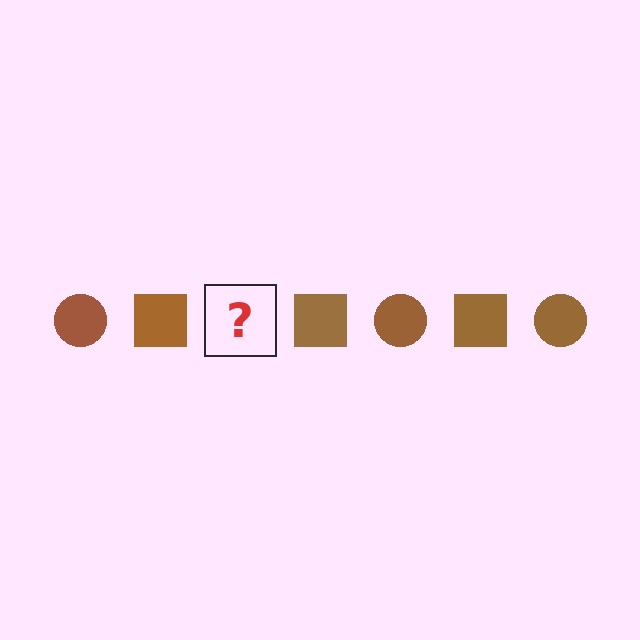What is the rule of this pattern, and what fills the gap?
The rule is that the pattern cycles through circle, square shapes in brown. The gap should be filled with a brown circle.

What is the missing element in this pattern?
The missing element is a brown circle.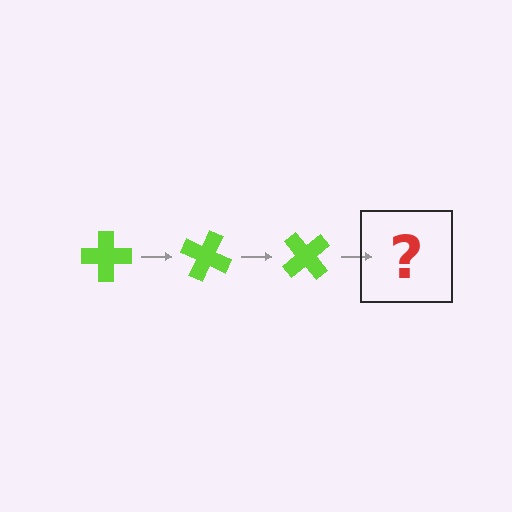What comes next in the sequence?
The next element should be a lime cross rotated 75 degrees.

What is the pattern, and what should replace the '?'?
The pattern is that the cross rotates 25 degrees each step. The '?' should be a lime cross rotated 75 degrees.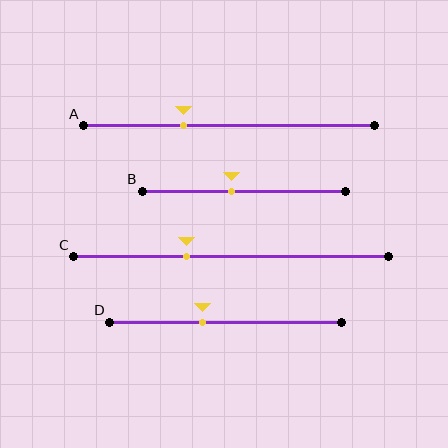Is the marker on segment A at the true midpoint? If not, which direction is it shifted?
No, the marker on segment A is shifted to the left by about 16% of the segment length.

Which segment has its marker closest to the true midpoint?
Segment B has its marker closest to the true midpoint.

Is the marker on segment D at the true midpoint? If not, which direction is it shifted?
No, the marker on segment D is shifted to the left by about 10% of the segment length.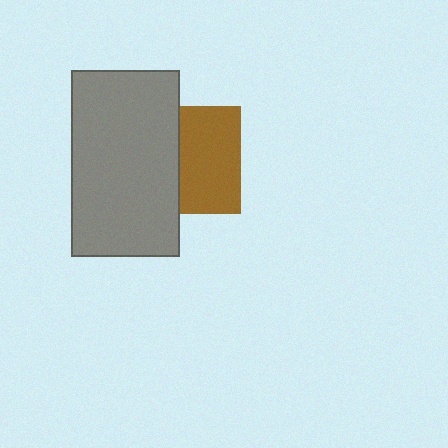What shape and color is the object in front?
The object in front is a gray rectangle.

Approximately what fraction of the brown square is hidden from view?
Roughly 43% of the brown square is hidden behind the gray rectangle.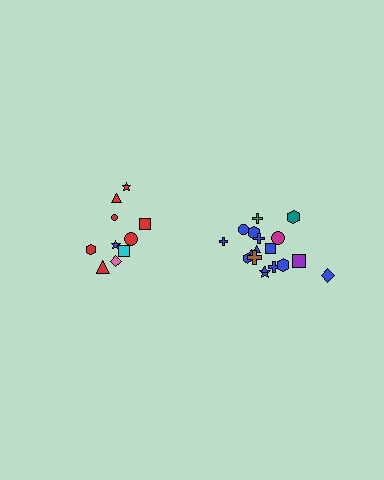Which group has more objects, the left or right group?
The right group.